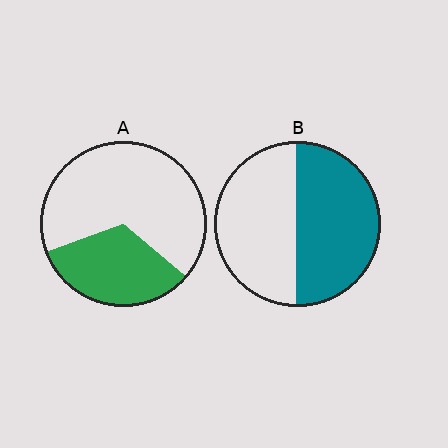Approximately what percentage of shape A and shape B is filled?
A is approximately 35% and B is approximately 50%.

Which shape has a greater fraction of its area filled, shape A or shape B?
Shape B.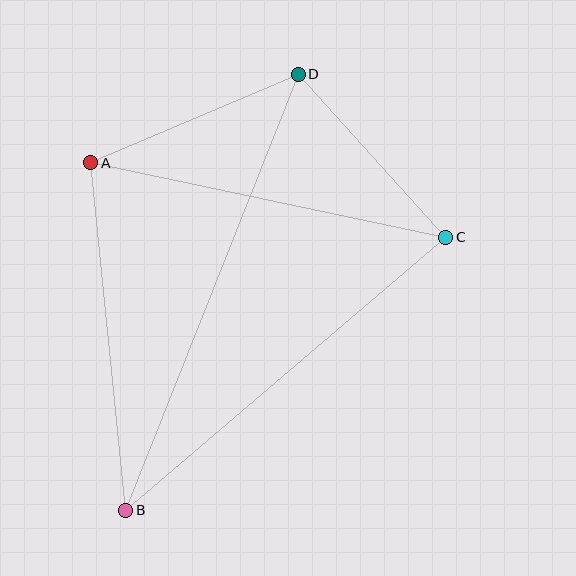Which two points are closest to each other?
Points C and D are closest to each other.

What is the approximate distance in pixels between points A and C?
The distance between A and C is approximately 363 pixels.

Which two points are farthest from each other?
Points B and D are farthest from each other.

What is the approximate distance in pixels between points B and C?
The distance between B and C is approximately 421 pixels.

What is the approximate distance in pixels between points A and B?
The distance between A and B is approximately 349 pixels.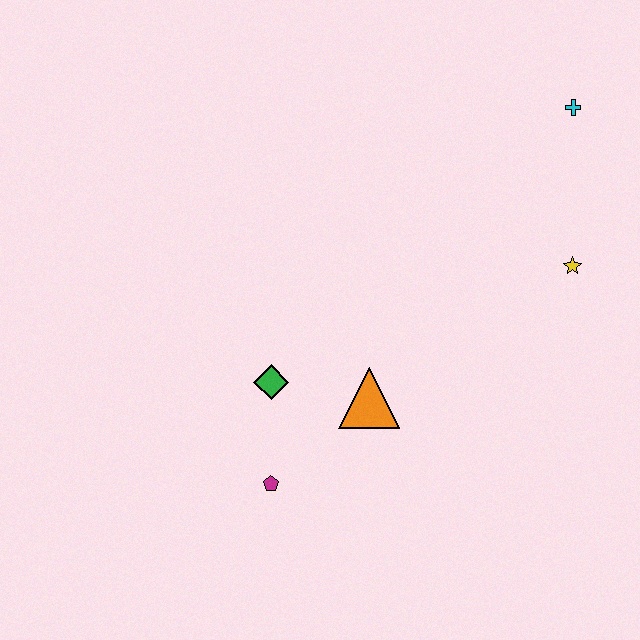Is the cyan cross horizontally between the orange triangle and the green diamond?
No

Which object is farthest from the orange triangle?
The cyan cross is farthest from the orange triangle.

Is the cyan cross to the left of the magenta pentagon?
No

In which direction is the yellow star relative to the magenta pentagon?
The yellow star is to the right of the magenta pentagon.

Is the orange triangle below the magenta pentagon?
No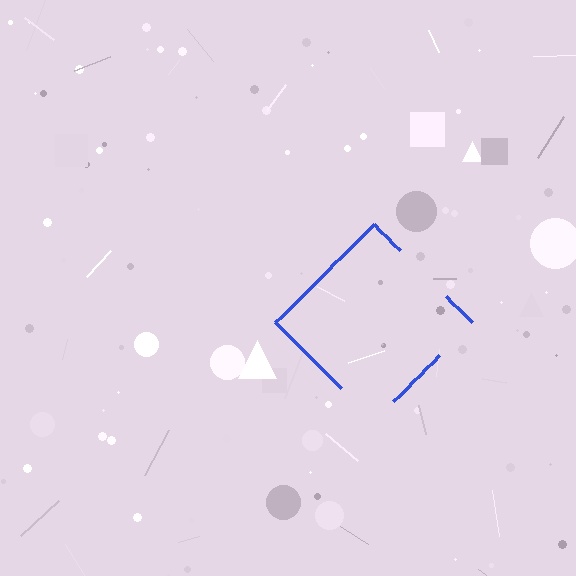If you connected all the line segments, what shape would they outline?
They would outline a diamond.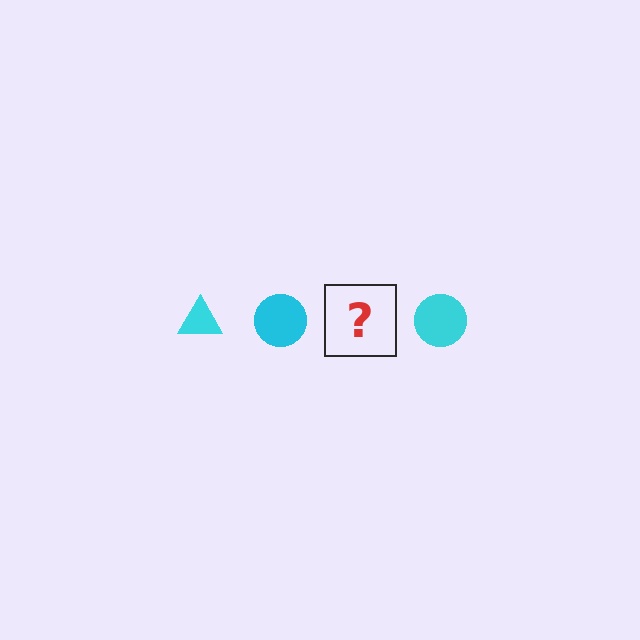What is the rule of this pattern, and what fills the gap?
The rule is that the pattern cycles through triangle, circle shapes in cyan. The gap should be filled with a cyan triangle.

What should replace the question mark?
The question mark should be replaced with a cyan triangle.